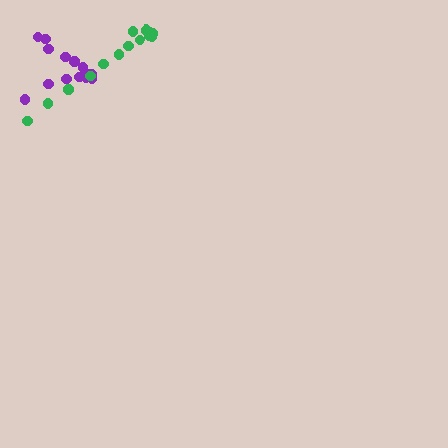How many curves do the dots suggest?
There are 2 distinct paths.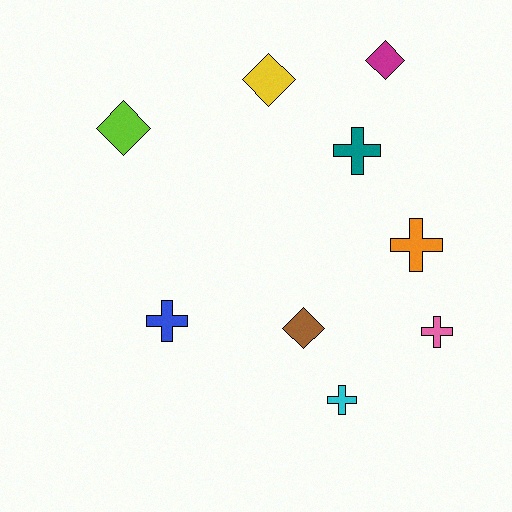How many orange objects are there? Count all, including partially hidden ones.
There is 1 orange object.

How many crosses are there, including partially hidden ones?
There are 5 crosses.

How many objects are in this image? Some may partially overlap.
There are 9 objects.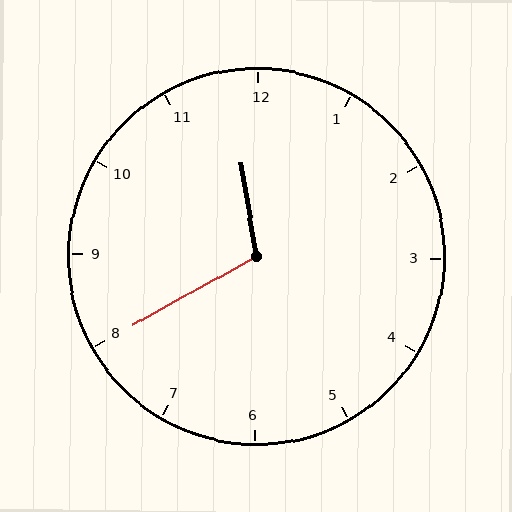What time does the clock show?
11:40.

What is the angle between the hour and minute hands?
Approximately 110 degrees.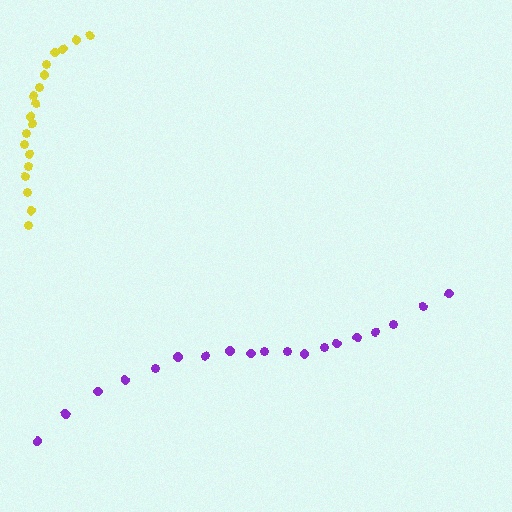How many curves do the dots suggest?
There are 2 distinct paths.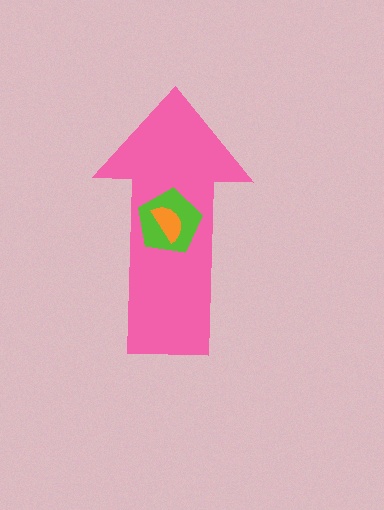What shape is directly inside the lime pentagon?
The orange semicircle.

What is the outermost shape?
The pink arrow.